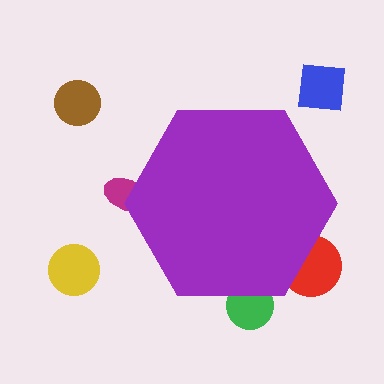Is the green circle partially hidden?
Yes, the green circle is partially hidden behind the purple hexagon.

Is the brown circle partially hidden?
No, the brown circle is fully visible.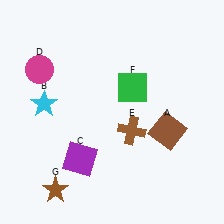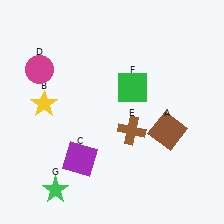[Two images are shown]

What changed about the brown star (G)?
In Image 1, G is brown. In Image 2, it changed to green.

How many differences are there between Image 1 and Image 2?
There are 2 differences between the two images.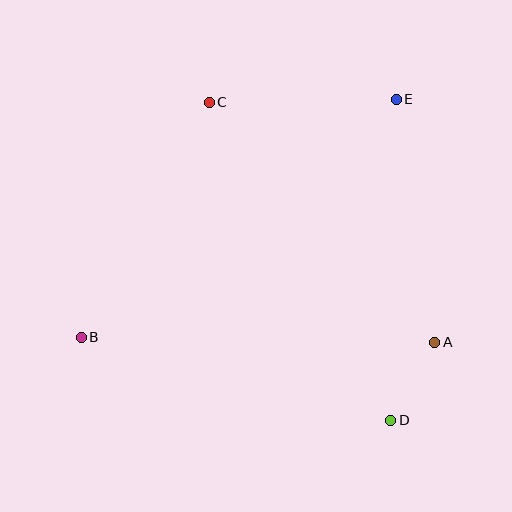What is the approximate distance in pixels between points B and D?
The distance between B and D is approximately 320 pixels.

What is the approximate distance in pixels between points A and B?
The distance between A and B is approximately 354 pixels.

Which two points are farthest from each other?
Points B and E are farthest from each other.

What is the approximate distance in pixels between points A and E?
The distance between A and E is approximately 246 pixels.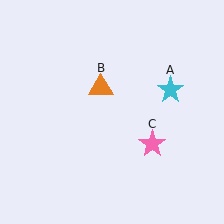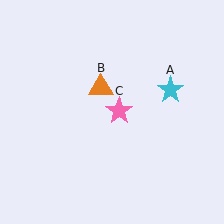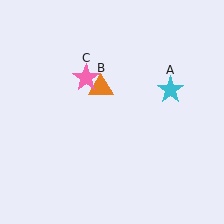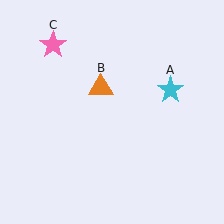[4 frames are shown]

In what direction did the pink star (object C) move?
The pink star (object C) moved up and to the left.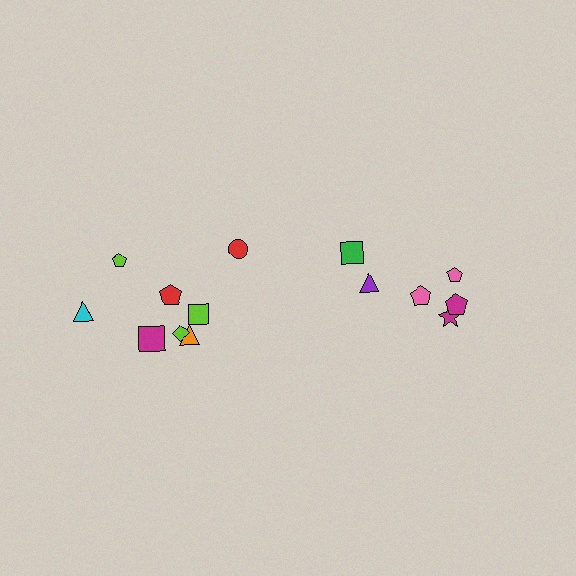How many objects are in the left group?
There are 8 objects.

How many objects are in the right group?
There are 6 objects.